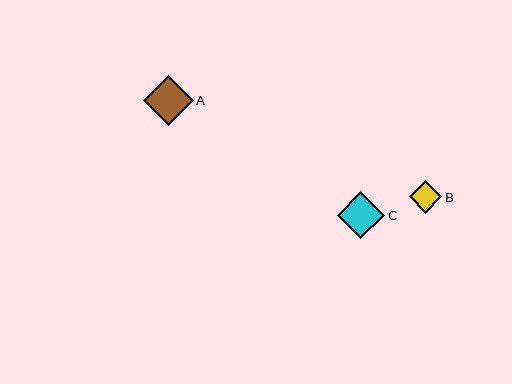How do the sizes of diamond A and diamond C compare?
Diamond A and diamond C are approximately the same size.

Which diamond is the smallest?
Diamond B is the smallest with a size of approximately 32 pixels.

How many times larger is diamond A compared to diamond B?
Diamond A is approximately 1.5 times the size of diamond B.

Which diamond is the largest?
Diamond A is the largest with a size of approximately 50 pixels.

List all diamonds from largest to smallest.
From largest to smallest: A, C, B.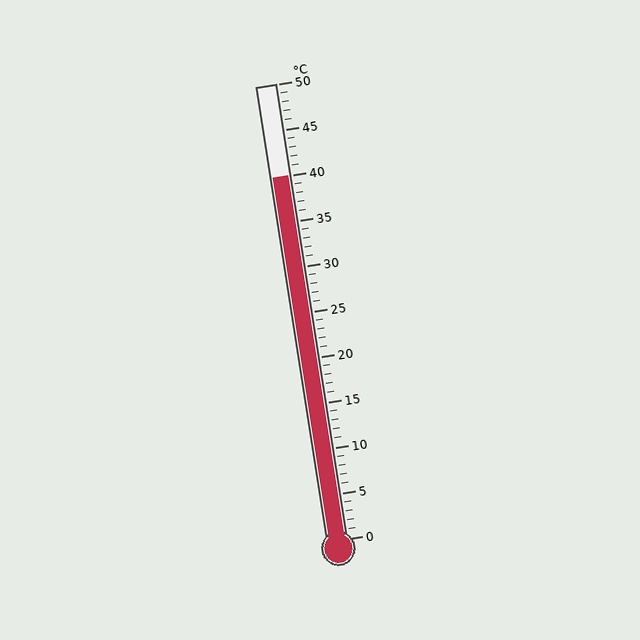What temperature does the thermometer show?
The thermometer shows approximately 40°C.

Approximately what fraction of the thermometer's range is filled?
The thermometer is filled to approximately 80% of its range.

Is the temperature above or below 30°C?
The temperature is above 30°C.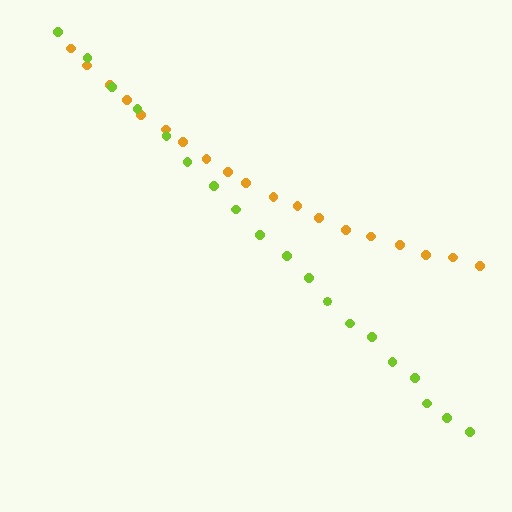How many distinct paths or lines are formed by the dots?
There are 2 distinct paths.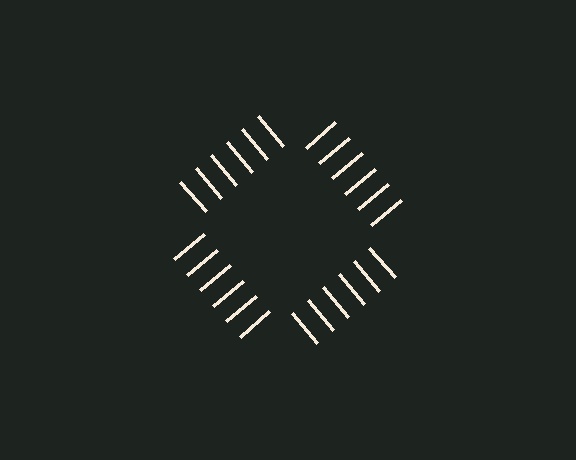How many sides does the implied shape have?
4 sides — the line-ends trace a square.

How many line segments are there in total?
24 — 6 along each of the 4 edges.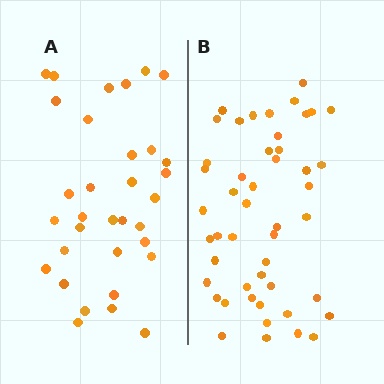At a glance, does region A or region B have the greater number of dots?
Region B (the right region) has more dots.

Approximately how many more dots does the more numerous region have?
Region B has approximately 15 more dots than region A.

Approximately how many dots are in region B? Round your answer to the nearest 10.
About 50 dots. (The exact count is 48, which rounds to 50.)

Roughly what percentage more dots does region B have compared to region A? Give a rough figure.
About 45% more.